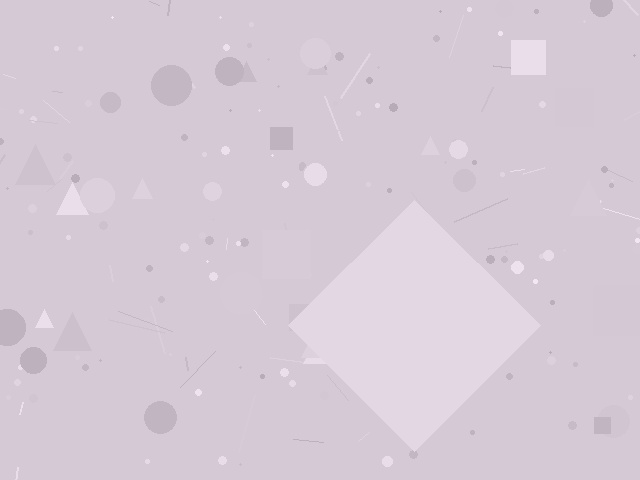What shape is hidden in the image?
A diamond is hidden in the image.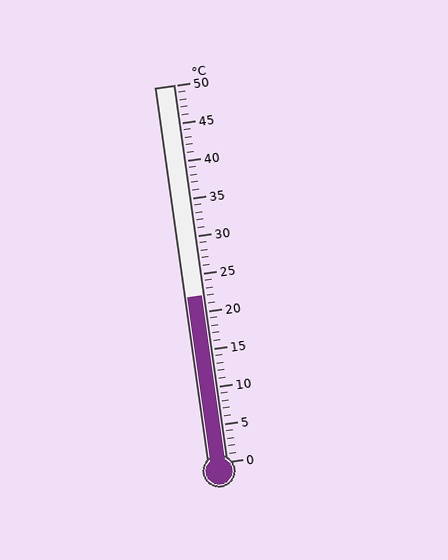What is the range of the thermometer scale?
The thermometer scale ranges from 0°C to 50°C.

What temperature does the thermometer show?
The thermometer shows approximately 22°C.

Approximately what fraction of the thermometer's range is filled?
The thermometer is filled to approximately 45% of its range.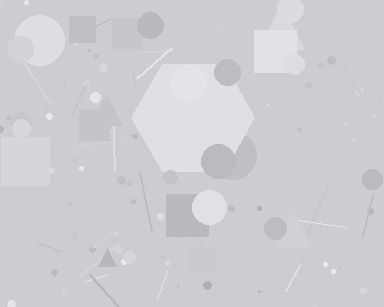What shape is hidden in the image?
A hexagon is hidden in the image.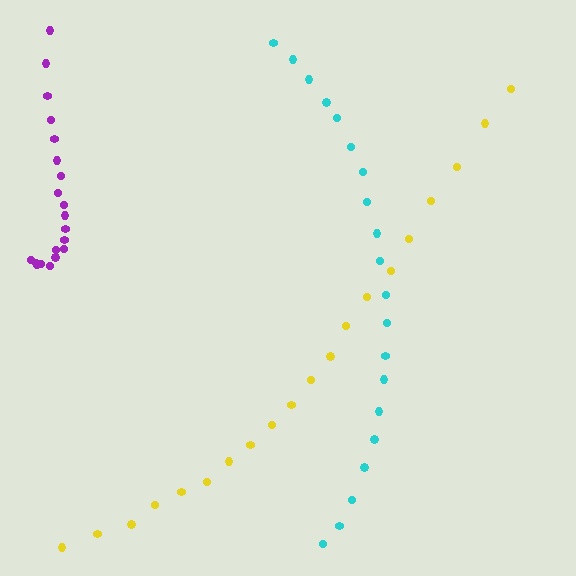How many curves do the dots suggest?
There are 3 distinct paths.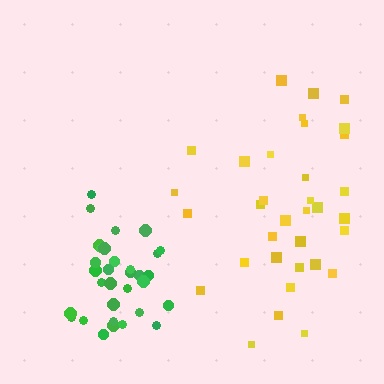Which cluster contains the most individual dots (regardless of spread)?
Yellow (34).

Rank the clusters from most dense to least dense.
green, yellow.